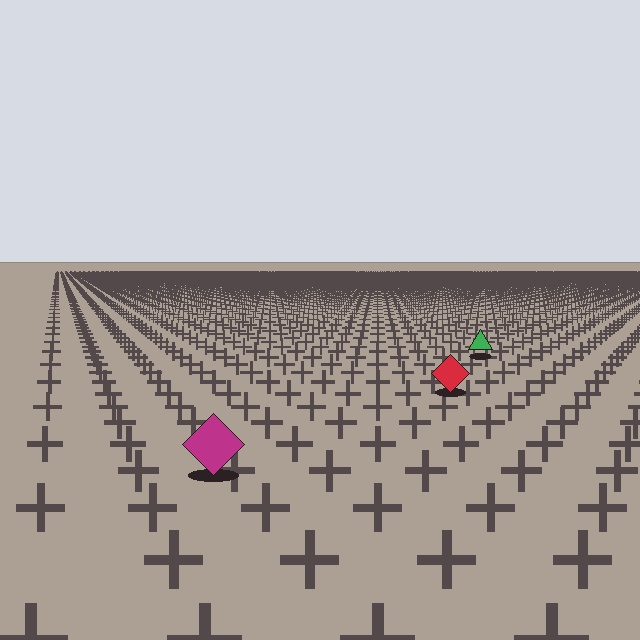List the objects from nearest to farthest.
From nearest to farthest: the magenta diamond, the red diamond, the green triangle.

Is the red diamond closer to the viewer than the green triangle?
Yes. The red diamond is closer — you can tell from the texture gradient: the ground texture is coarser near it.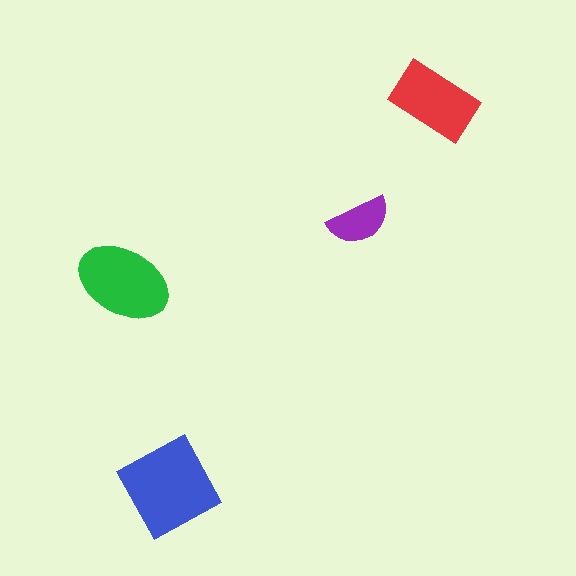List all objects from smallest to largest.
The purple semicircle, the red rectangle, the green ellipse, the blue square.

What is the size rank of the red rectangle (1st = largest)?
3rd.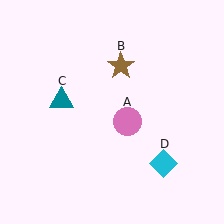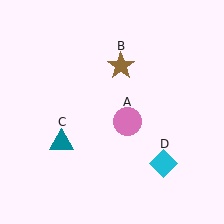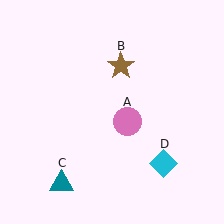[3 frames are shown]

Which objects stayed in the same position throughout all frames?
Pink circle (object A) and brown star (object B) and cyan diamond (object D) remained stationary.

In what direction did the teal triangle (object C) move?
The teal triangle (object C) moved down.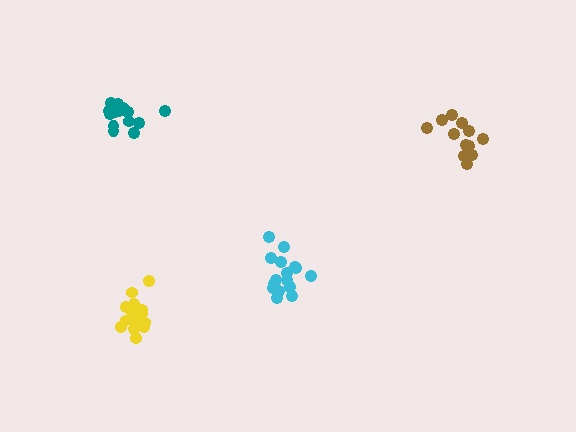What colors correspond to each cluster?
The clusters are colored: cyan, teal, brown, yellow.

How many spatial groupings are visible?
There are 4 spatial groupings.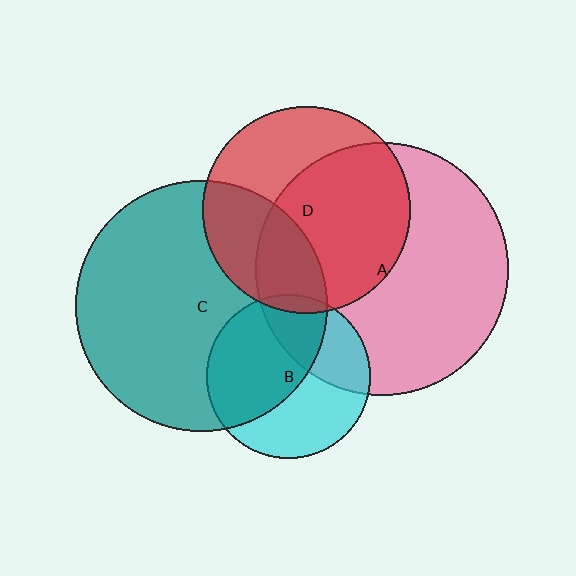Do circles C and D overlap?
Yes.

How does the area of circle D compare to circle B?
Approximately 1.6 times.